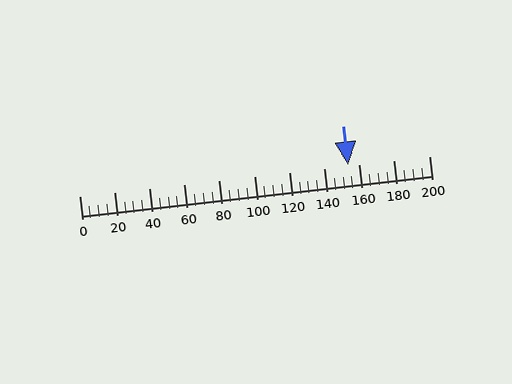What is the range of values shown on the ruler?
The ruler shows values from 0 to 200.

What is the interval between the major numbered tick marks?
The major tick marks are spaced 20 units apart.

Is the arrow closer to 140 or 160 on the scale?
The arrow is closer to 160.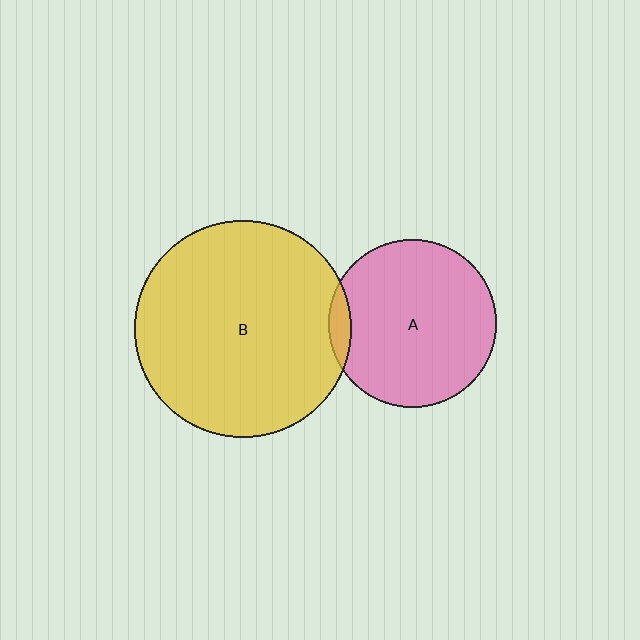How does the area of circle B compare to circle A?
Approximately 1.7 times.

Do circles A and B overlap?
Yes.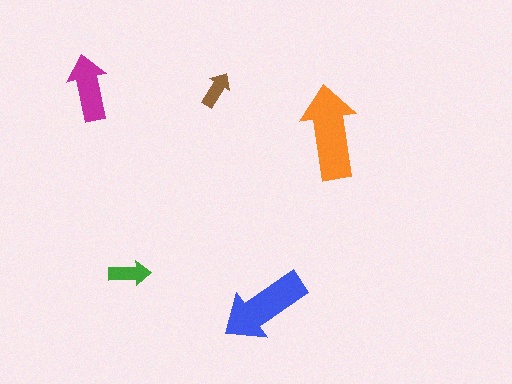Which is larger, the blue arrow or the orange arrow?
The orange one.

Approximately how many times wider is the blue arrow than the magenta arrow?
About 1.5 times wider.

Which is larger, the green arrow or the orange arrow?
The orange one.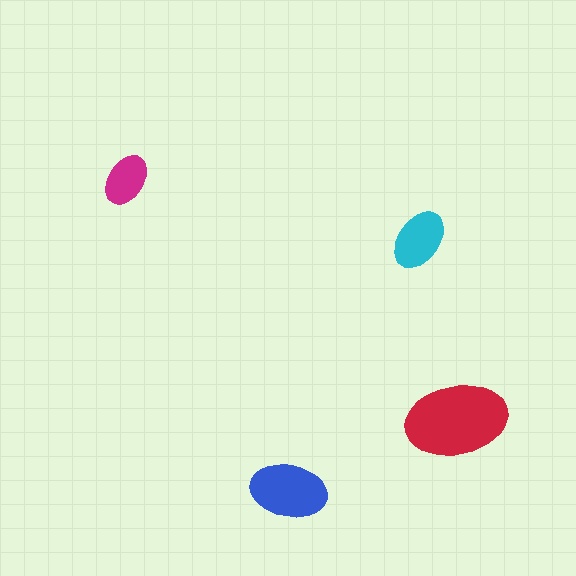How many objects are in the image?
There are 4 objects in the image.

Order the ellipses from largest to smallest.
the red one, the blue one, the cyan one, the magenta one.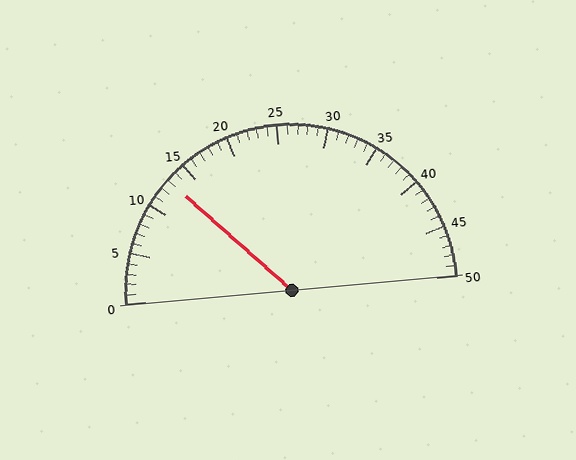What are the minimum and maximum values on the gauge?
The gauge ranges from 0 to 50.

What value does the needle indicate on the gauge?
The needle indicates approximately 13.